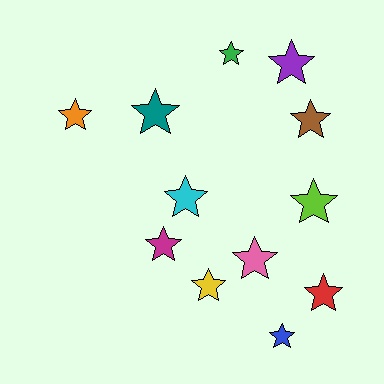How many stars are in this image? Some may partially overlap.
There are 12 stars.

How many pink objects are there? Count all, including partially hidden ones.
There is 1 pink object.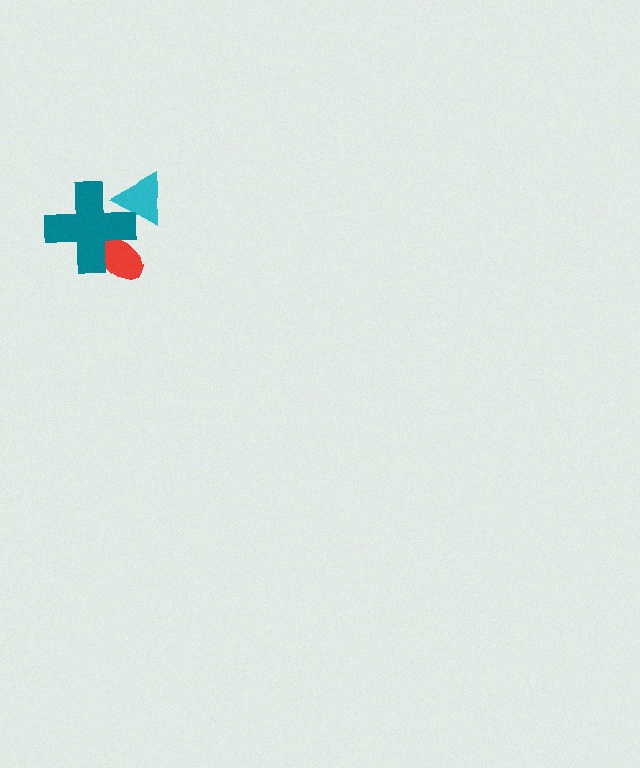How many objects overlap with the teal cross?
2 objects overlap with the teal cross.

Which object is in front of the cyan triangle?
The teal cross is in front of the cyan triangle.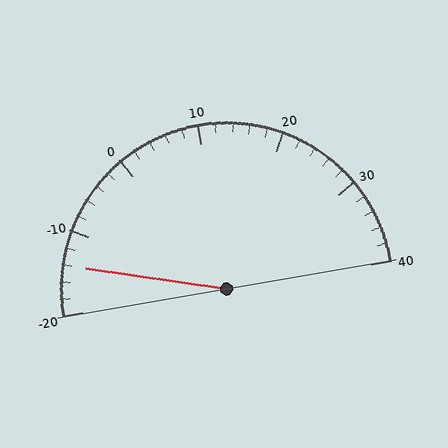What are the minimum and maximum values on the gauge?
The gauge ranges from -20 to 40.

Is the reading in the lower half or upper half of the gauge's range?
The reading is in the lower half of the range (-20 to 40).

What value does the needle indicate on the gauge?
The needle indicates approximately -14.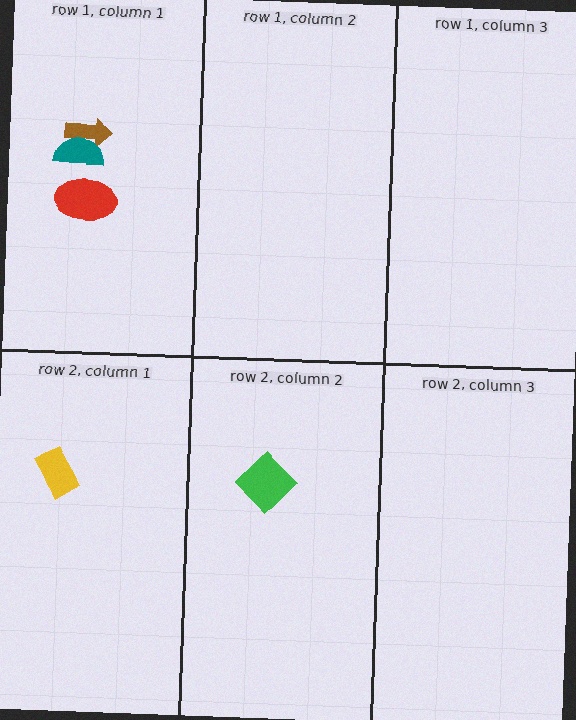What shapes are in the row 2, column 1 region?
The yellow rectangle.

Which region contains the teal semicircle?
The row 1, column 1 region.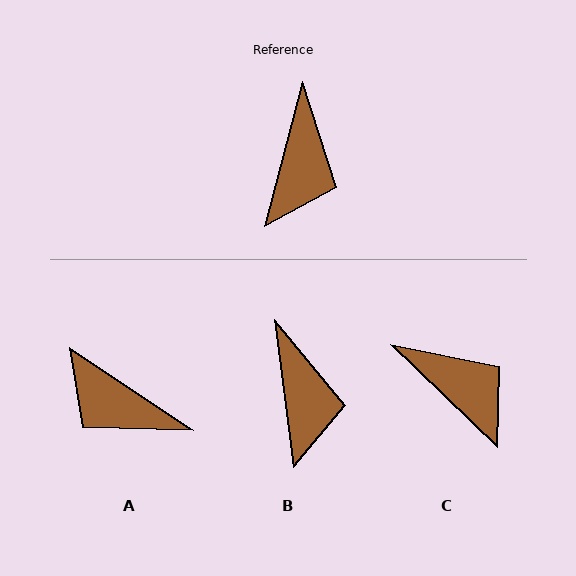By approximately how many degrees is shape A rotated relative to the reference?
Approximately 109 degrees clockwise.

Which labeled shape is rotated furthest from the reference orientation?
A, about 109 degrees away.